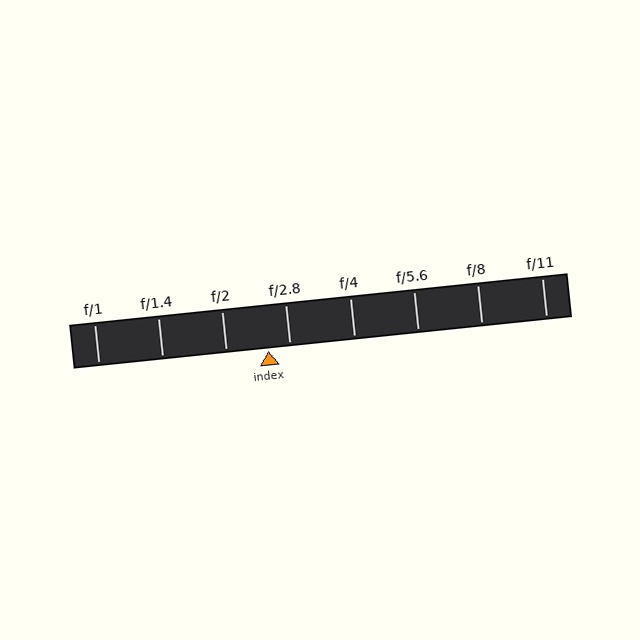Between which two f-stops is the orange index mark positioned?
The index mark is between f/2 and f/2.8.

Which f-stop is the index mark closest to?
The index mark is closest to f/2.8.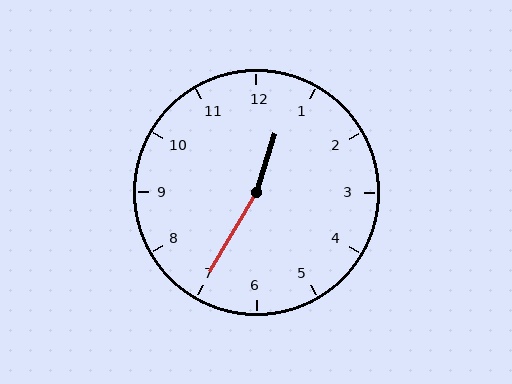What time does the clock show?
12:35.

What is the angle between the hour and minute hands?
Approximately 168 degrees.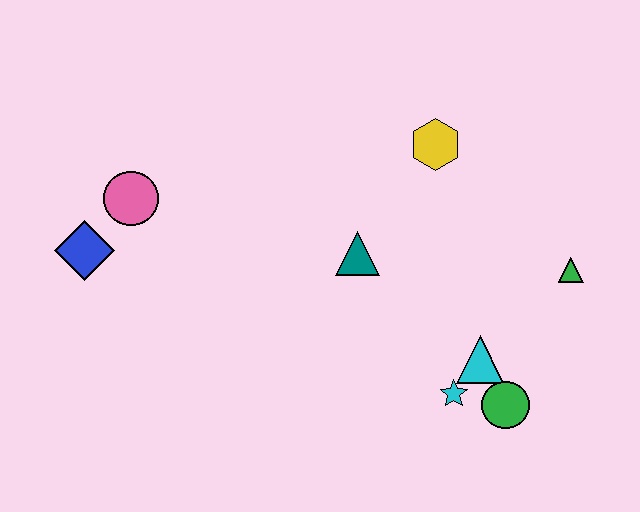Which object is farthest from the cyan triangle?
The blue diamond is farthest from the cyan triangle.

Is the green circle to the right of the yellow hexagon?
Yes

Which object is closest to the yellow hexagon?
The teal triangle is closest to the yellow hexagon.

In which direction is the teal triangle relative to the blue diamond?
The teal triangle is to the right of the blue diamond.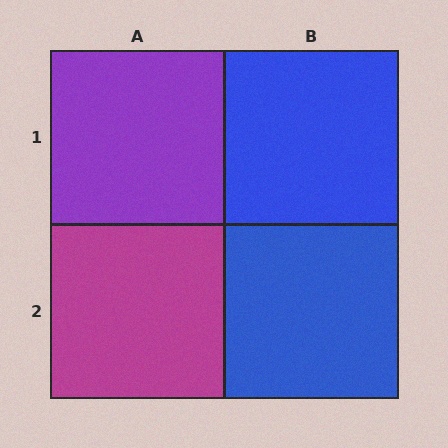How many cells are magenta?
1 cell is magenta.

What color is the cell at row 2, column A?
Magenta.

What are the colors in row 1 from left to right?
Purple, blue.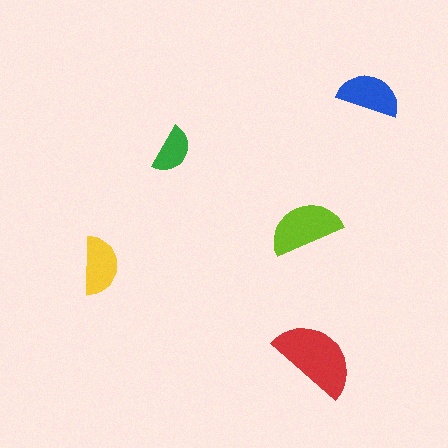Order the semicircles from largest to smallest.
the red one, the lime one, the blue one, the yellow one, the green one.